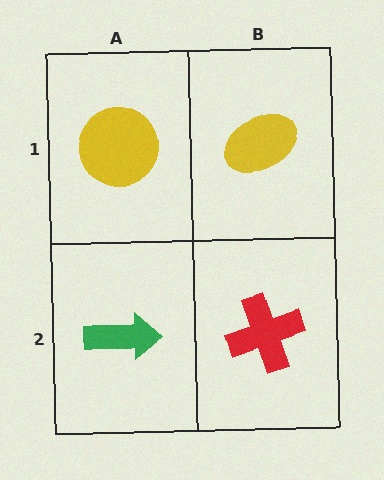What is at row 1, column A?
A yellow circle.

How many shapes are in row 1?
2 shapes.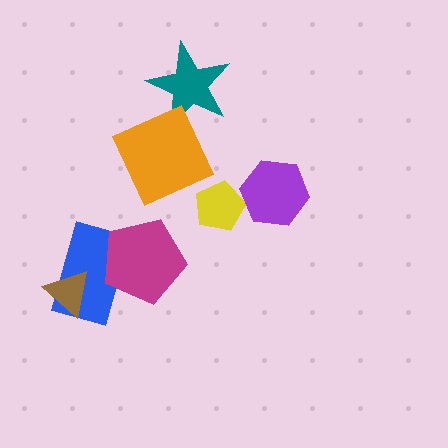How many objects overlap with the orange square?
1 object overlaps with the orange square.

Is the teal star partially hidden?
Yes, it is partially covered by another shape.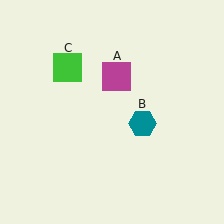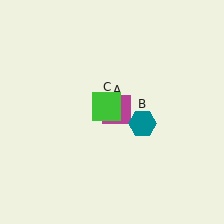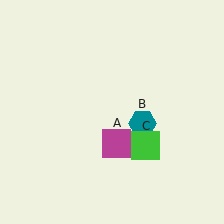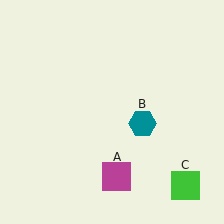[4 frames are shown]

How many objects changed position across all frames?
2 objects changed position: magenta square (object A), green square (object C).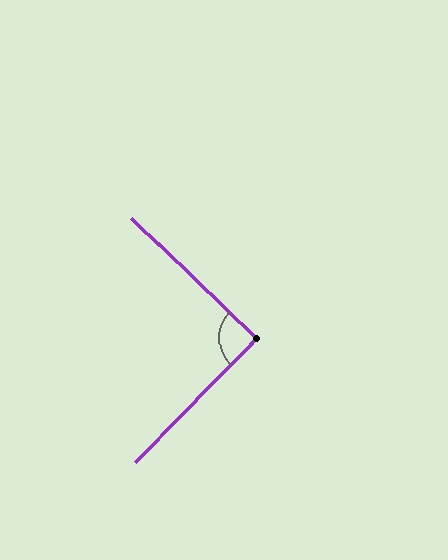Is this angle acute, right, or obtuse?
It is approximately a right angle.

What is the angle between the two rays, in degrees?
Approximately 89 degrees.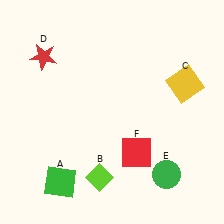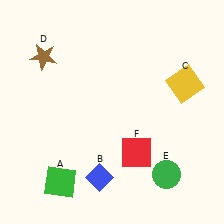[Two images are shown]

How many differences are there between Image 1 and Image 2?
There are 2 differences between the two images.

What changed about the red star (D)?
In Image 1, D is red. In Image 2, it changed to brown.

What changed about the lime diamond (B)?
In Image 1, B is lime. In Image 2, it changed to blue.